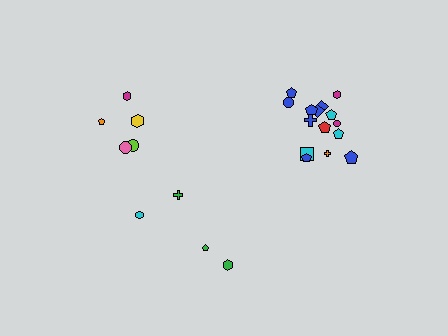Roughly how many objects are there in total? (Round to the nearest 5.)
Roughly 25 objects in total.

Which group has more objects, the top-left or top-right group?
The top-right group.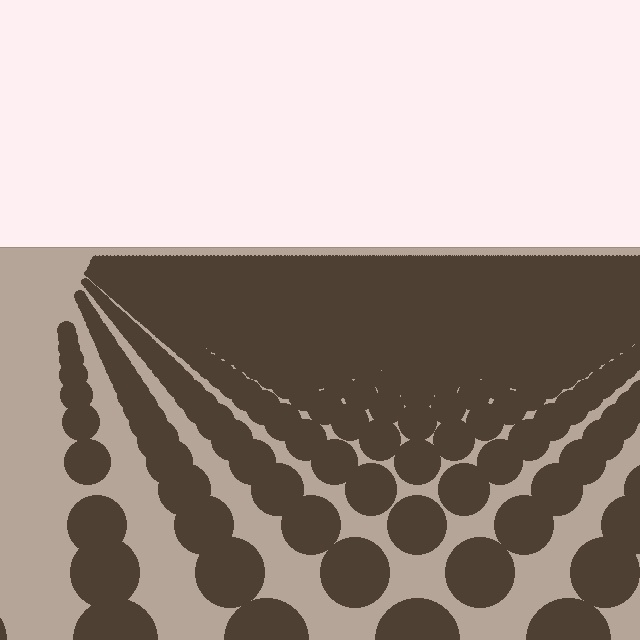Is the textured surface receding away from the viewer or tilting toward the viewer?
The surface is receding away from the viewer. Texture elements get smaller and denser toward the top.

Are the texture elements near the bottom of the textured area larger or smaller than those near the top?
Larger. Near the bottom, elements are closer to the viewer and appear at a bigger on-screen size.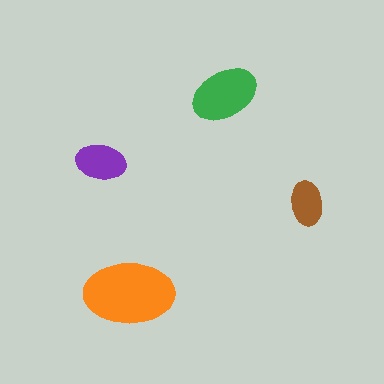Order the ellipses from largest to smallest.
the orange one, the green one, the purple one, the brown one.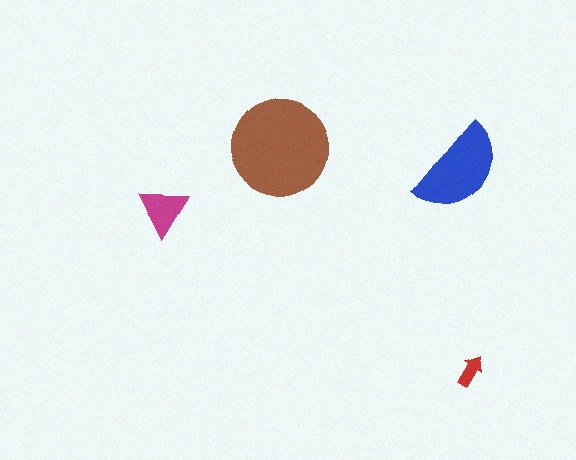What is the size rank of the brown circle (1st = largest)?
1st.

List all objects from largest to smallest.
The brown circle, the blue semicircle, the magenta triangle, the red arrow.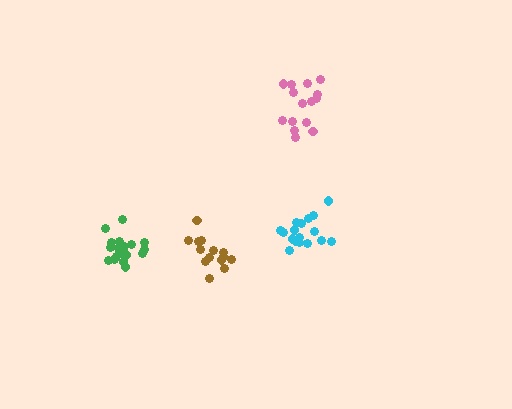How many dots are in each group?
Group 1: 15 dots, Group 2: 14 dots, Group 3: 17 dots, Group 4: 18 dots (64 total).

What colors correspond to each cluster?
The clusters are colored: pink, brown, cyan, green.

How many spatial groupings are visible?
There are 4 spatial groupings.